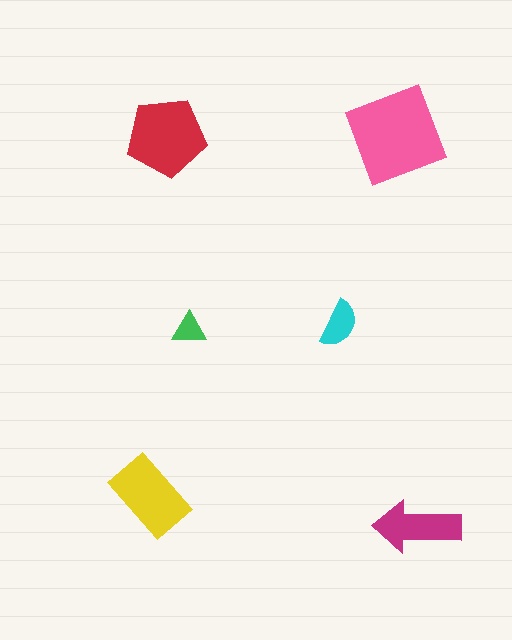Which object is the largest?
The pink square.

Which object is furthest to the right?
The magenta arrow is rightmost.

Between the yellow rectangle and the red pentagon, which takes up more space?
The red pentagon.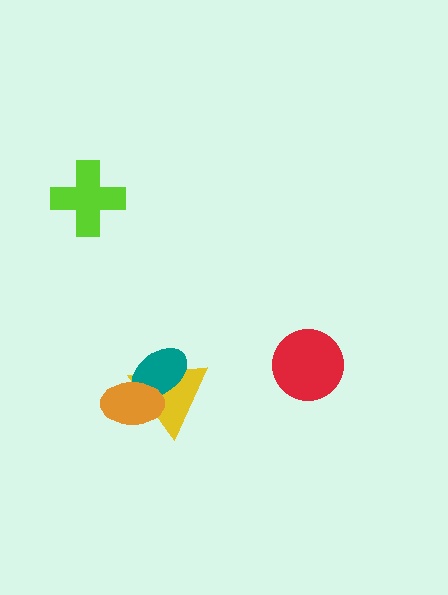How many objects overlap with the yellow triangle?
2 objects overlap with the yellow triangle.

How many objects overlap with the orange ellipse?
2 objects overlap with the orange ellipse.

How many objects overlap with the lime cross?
0 objects overlap with the lime cross.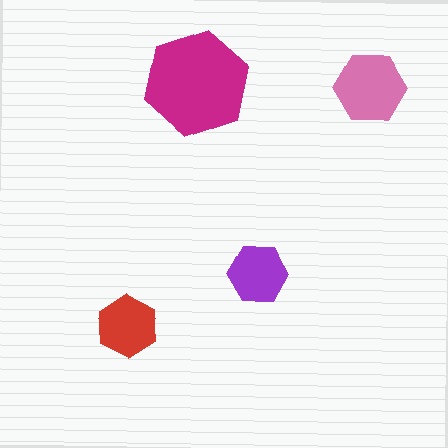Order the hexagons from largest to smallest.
the magenta one, the pink one, the red one, the purple one.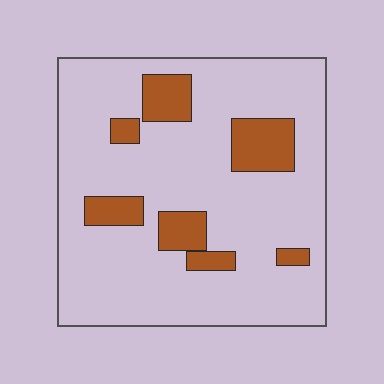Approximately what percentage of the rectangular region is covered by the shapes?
Approximately 15%.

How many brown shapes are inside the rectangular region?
7.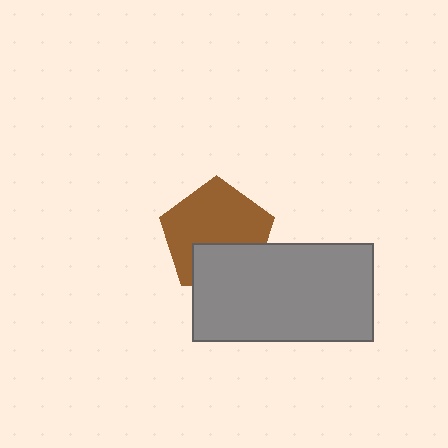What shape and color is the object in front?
The object in front is a gray rectangle.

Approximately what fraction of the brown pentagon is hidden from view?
Roughly 32% of the brown pentagon is hidden behind the gray rectangle.